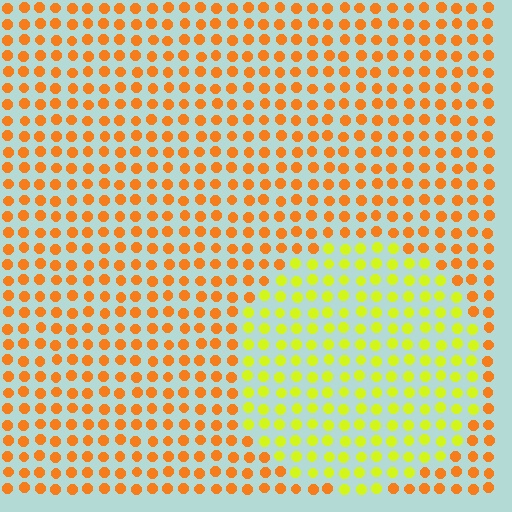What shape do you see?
I see a circle.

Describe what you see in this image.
The image is filled with small orange elements in a uniform arrangement. A circle-shaped region is visible where the elements are tinted to a slightly different hue, forming a subtle color boundary.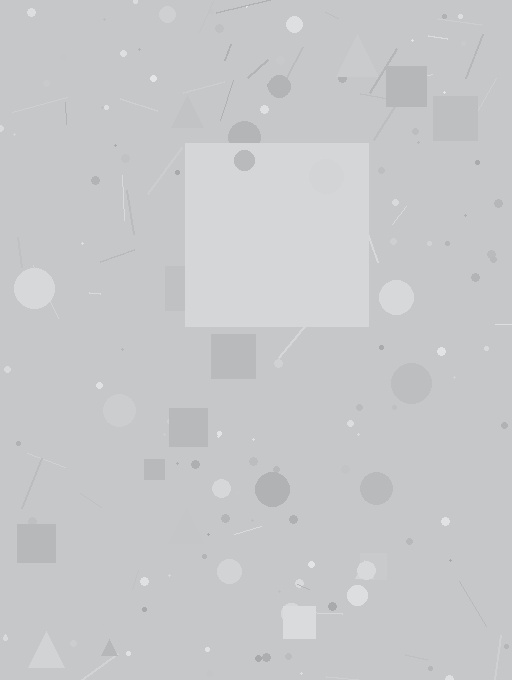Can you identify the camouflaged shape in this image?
The camouflaged shape is a square.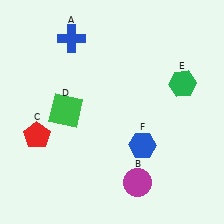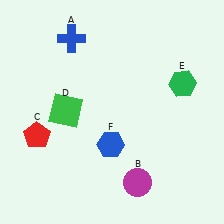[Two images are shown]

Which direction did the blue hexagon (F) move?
The blue hexagon (F) moved left.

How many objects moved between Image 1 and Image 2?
1 object moved between the two images.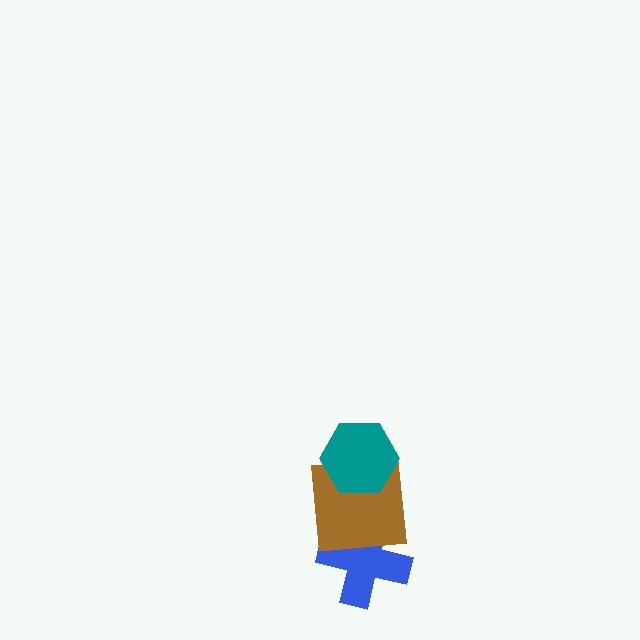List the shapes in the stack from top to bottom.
From top to bottom: the teal hexagon, the brown square, the blue cross.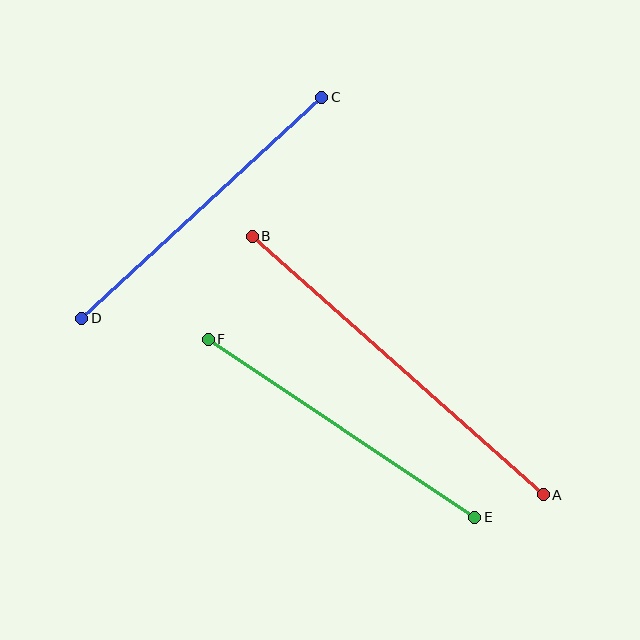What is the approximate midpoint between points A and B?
The midpoint is at approximately (398, 365) pixels.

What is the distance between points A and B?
The distance is approximately 389 pixels.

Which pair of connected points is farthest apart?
Points A and B are farthest apart.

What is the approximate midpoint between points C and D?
The midpoint is at approximately (202, 208) pixels.